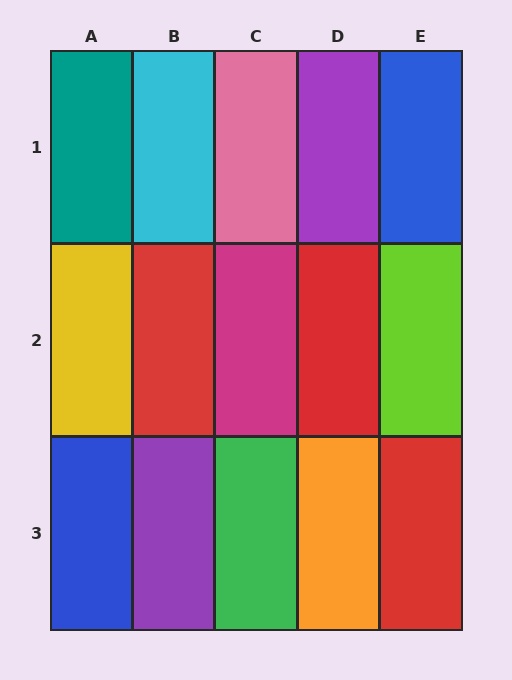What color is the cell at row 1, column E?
Blue.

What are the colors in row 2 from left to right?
Yellow, red, magenta, red, lime.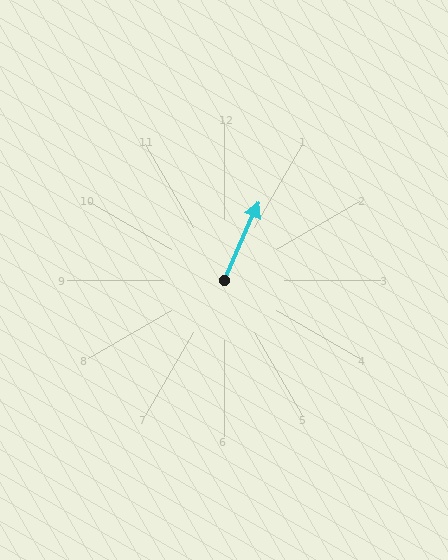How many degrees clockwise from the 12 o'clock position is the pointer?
Approximately 24 degrees.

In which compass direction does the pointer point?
Northeast.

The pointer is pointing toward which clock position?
Roughly 1 o'clock.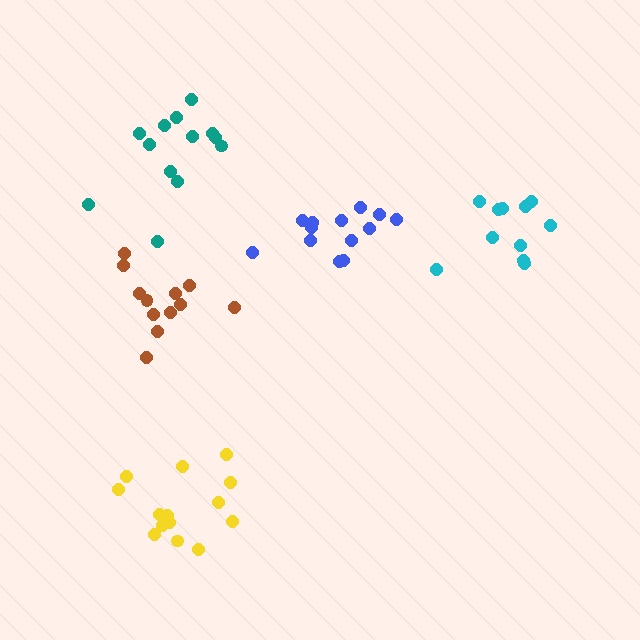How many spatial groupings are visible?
There are 5 spatial groupings.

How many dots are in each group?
Group 1: 14 dots, Group 2: 13 dots, Group 3: 13 dots, Group 4: 11 dots, Group 5: 12 dots (63 total).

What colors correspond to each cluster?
The clusters are colored: yellow, teal, blue, cyan, brown.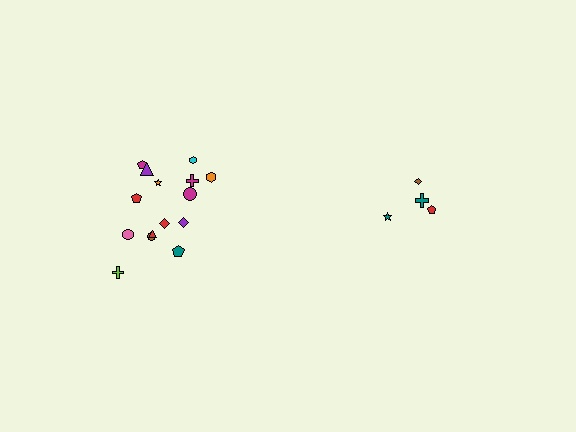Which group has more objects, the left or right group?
The left group.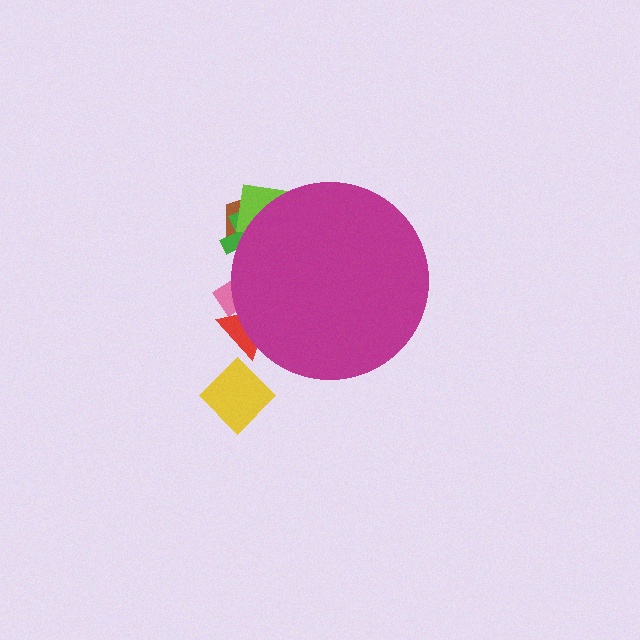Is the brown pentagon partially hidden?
Yes, the brown pentagon is partially hidden behind the magenta circle.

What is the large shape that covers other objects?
A magenta circle.